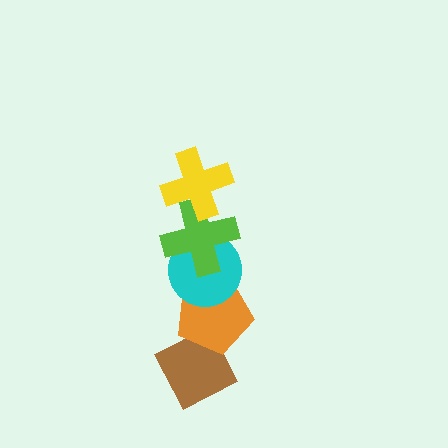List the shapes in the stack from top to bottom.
From top to bottom: the yellow cross, the lime cross, the cyan circle, the orange pentagon, the brown diamond.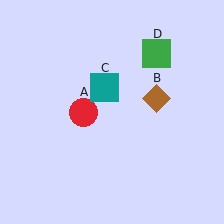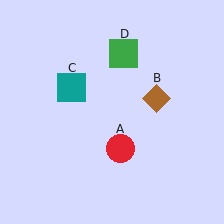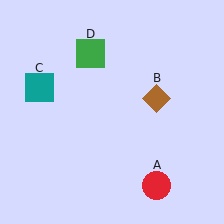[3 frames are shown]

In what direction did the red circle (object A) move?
The red circle (object A) moved down and to the right.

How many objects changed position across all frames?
3 objects changed position: red circle (object A), teal square (object C), green square (object D).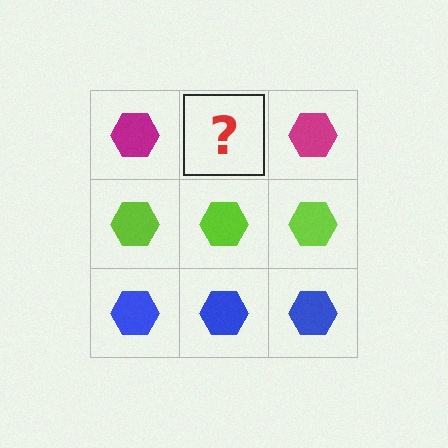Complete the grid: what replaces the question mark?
The question mark should be replaced with a magenta hexagon.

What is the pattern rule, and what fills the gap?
The rule is that each row has a consistent color. The gap should be filled with a magenta hexagon.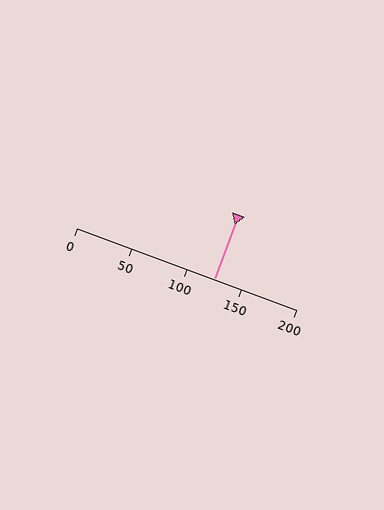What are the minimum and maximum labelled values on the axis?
The axis runs from 0 to 200.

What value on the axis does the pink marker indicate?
The marker indicates approximately 125.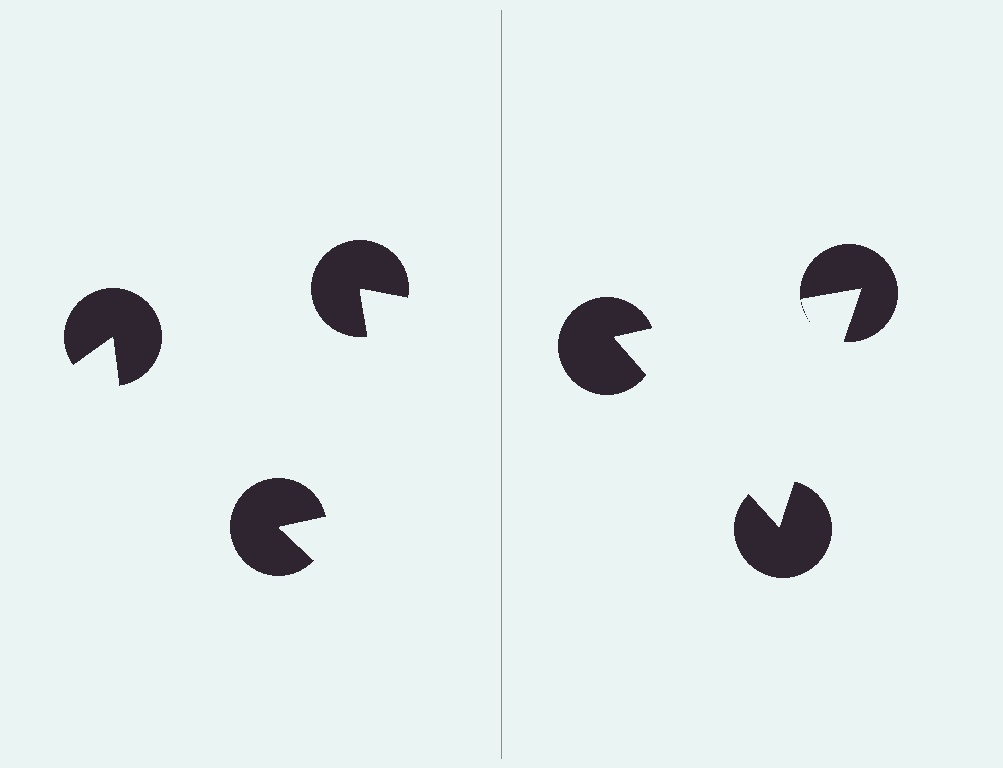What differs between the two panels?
The pac-man discs are positioned identically on both sides; only the wedge orientations differ. On the right they align to a triangle; on the left they are misaligned.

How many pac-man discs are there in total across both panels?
6 — 3 on each side.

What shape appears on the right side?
An illusory triangle.